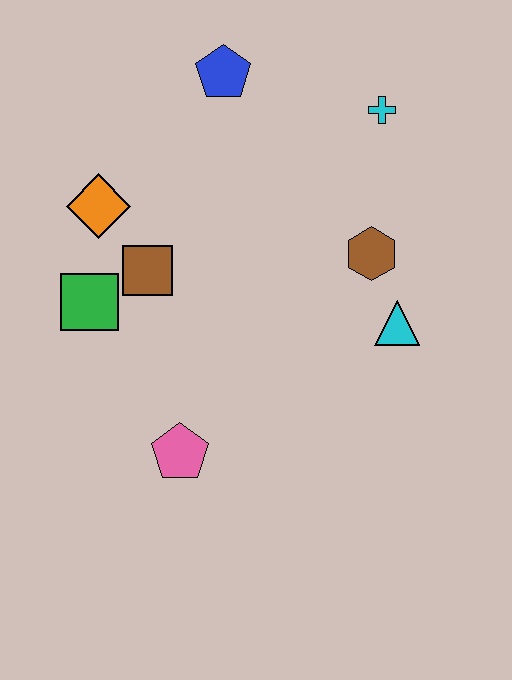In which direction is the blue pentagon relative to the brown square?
The blue pentagon is above the brown square.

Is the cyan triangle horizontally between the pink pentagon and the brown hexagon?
No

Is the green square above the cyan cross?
No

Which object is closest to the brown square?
The green square is closest to the brown square.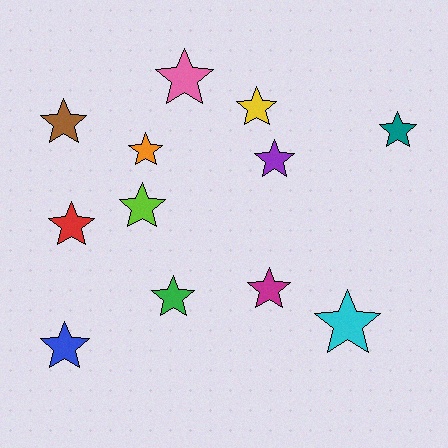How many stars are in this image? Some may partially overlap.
There are 12 stars.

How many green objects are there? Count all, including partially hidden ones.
There is 1 green object.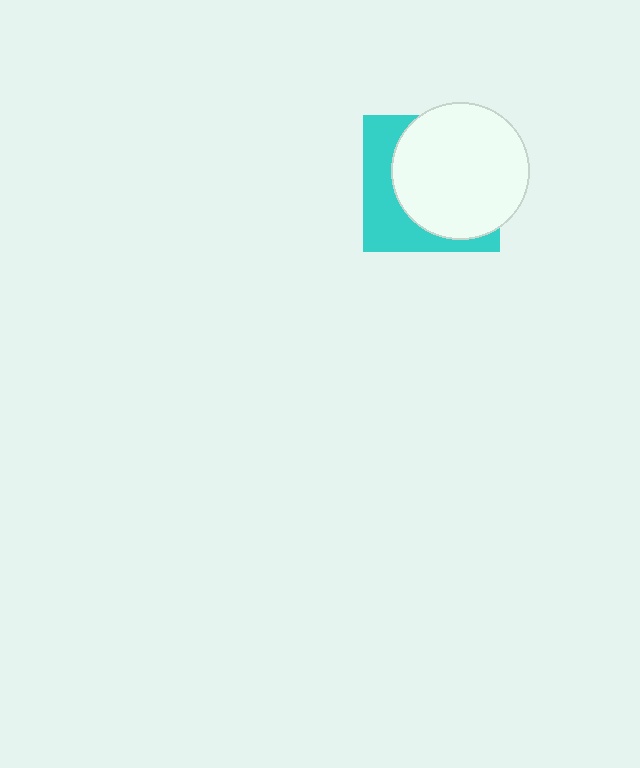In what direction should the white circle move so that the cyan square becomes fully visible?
The white circle should move right. That is the shortest direction to clear the overlap and leave the cyan square fully visible.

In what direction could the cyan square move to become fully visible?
The cyan square could move left. That would shift it out from behind the white circle entirely.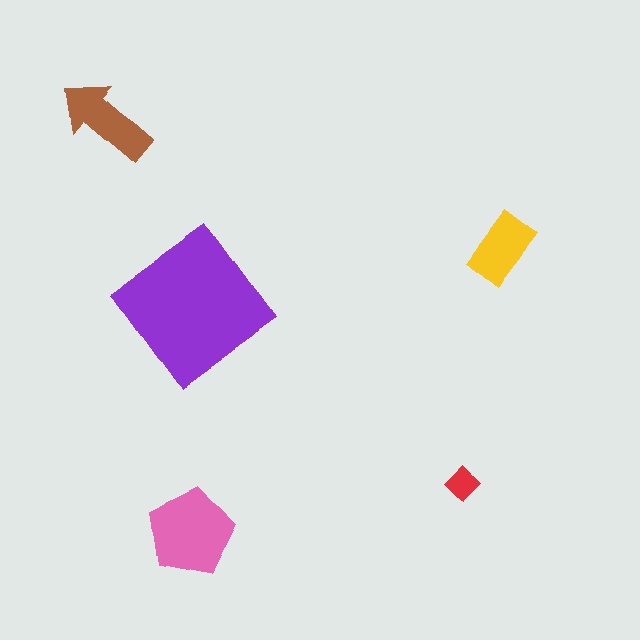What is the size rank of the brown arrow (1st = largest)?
3rd.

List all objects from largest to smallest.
The purple diamond, the pink pentagon, the brown arrow, the yellow rectangle, the red diamond.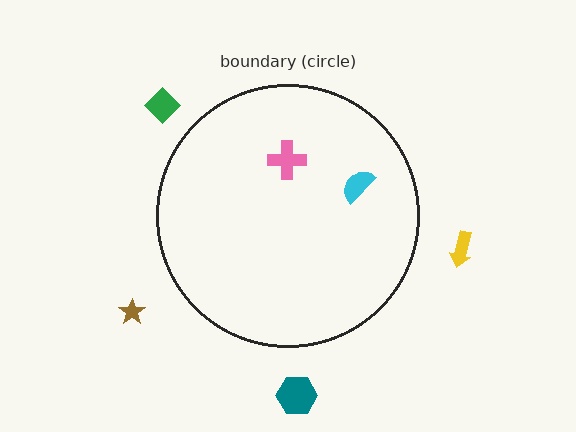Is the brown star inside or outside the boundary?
Outside.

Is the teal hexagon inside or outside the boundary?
Outside.